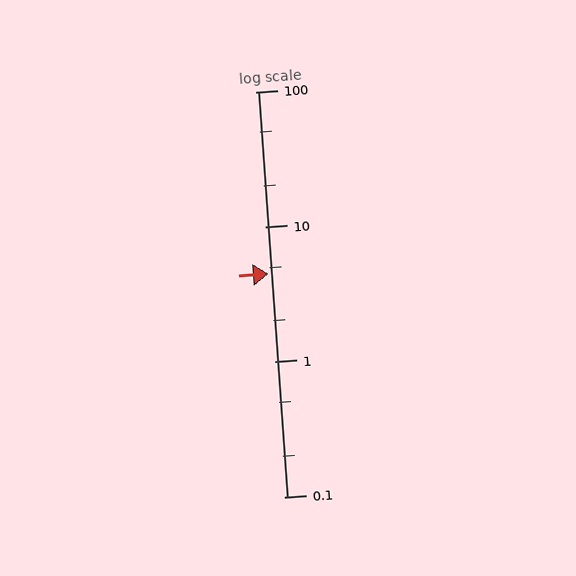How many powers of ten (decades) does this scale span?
The scale spans 3 decades, from 0.1 to 100.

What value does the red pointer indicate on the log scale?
The pointer indicates approximately 4.5.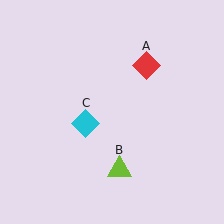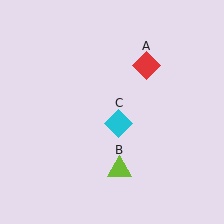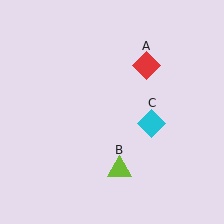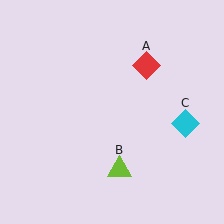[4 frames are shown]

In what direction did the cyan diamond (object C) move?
The cyan diamond (object C) moved right.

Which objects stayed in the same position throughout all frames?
Red diamond (object A) and lime triangle (object B) remained stationary.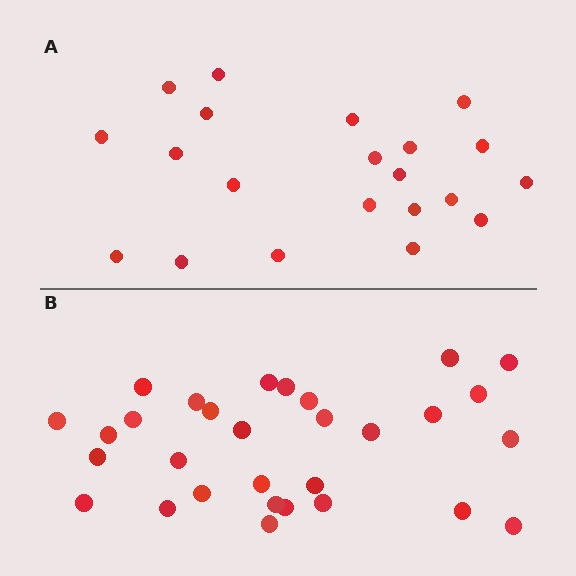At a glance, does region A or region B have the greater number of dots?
Region B (the bottom region) has more dots.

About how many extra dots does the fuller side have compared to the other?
Region B has roughly 8 or so more dots than region A.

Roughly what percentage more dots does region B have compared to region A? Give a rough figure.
About 45% more.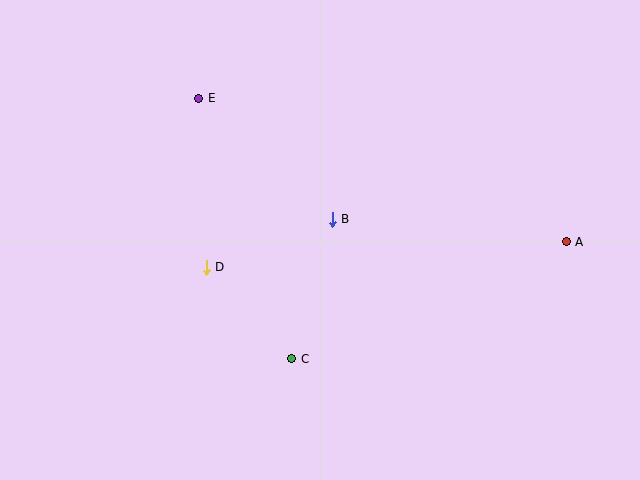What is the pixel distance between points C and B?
The distance between C and B is 145 pixels.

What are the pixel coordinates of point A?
Point A is at (566, 242).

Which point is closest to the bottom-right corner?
Point A is closest to the bottom-right corner.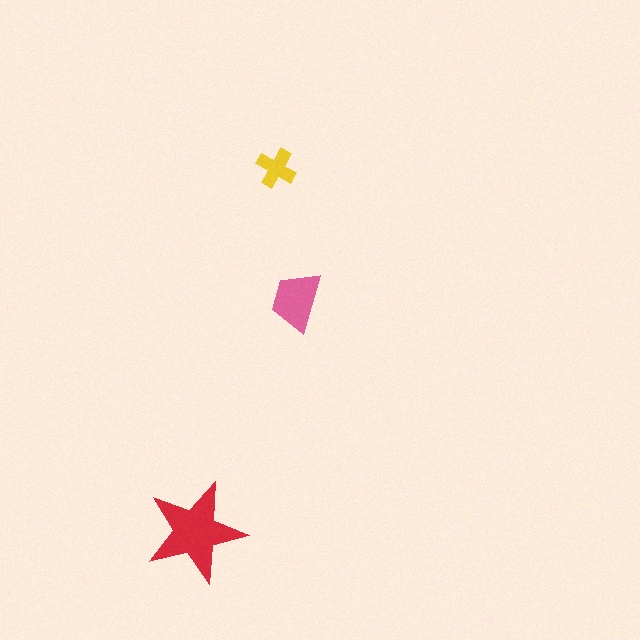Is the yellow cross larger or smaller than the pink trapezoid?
Smaller.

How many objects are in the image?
There are 3 objects in the image.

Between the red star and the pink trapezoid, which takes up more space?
The red star.